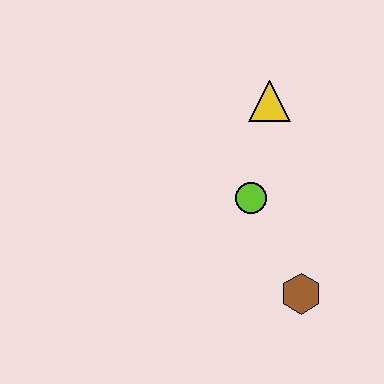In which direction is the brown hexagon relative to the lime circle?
The brown hexagon is below the lime circle.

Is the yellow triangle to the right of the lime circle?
Yes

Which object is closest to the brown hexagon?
The lime circle is closest to the brown hexagon.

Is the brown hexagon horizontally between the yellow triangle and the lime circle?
No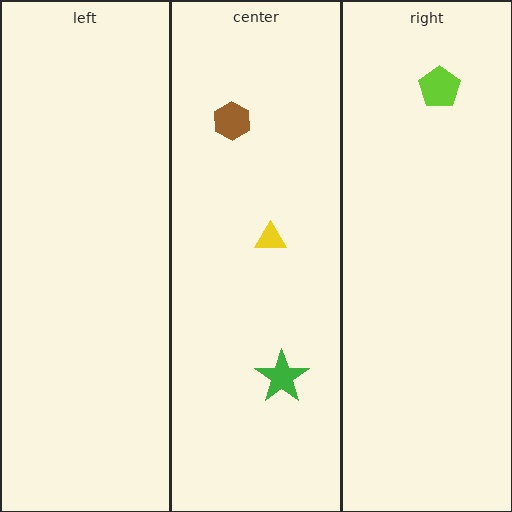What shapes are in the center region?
The yellow triangle, the brown hexagon, the green star.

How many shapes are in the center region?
3.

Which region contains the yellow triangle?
The center region.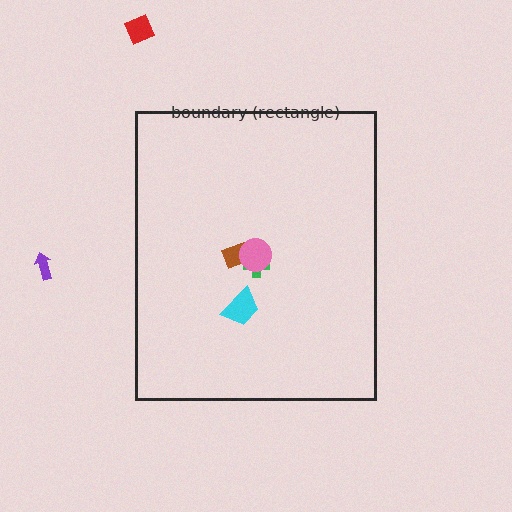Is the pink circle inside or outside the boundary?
Inside.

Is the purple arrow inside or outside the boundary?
Outside.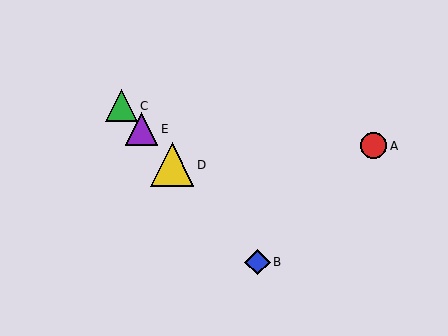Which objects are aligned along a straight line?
Objects B, C, D, E are aligned along a straight line.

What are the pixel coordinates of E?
Object E is at (142, 129).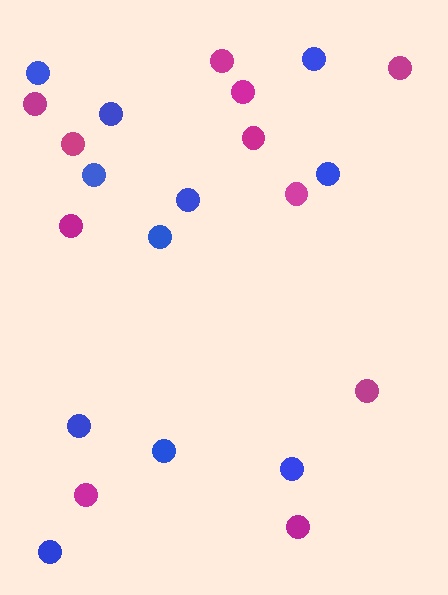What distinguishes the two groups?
There are 2 groups: one group of magenta circles (11) and one group of blue circles (11).